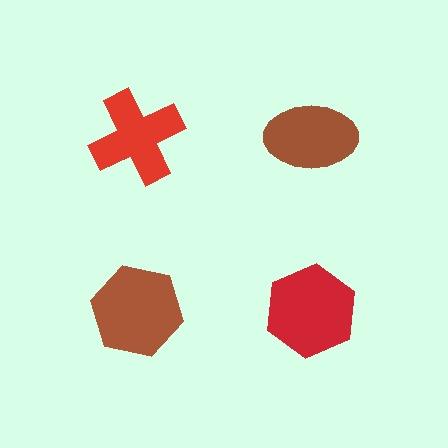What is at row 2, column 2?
A red hexagon.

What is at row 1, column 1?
A red cross.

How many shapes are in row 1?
2 shapes.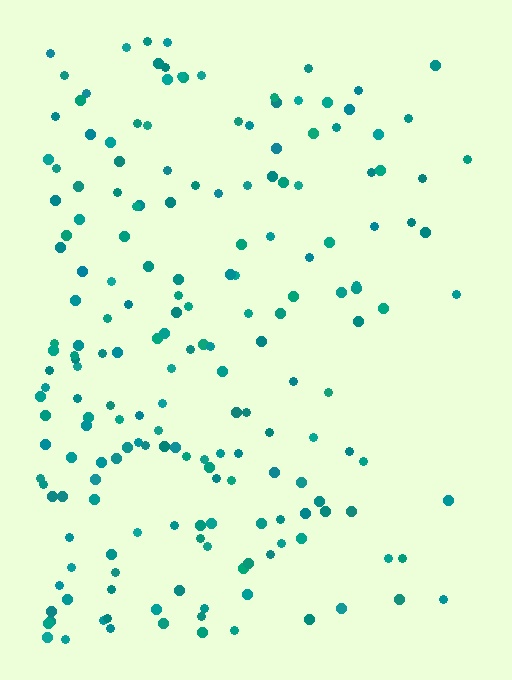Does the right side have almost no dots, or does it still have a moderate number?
Still a moderate number, just noticeably fewer than the left.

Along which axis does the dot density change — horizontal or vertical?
Horizontal.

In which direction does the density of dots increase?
From right to left, with the left side densest.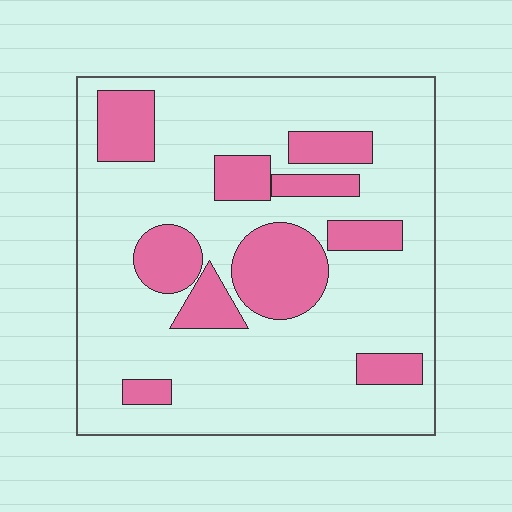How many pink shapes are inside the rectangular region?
10.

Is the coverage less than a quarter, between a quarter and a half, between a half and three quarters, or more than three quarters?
Less than a quarter.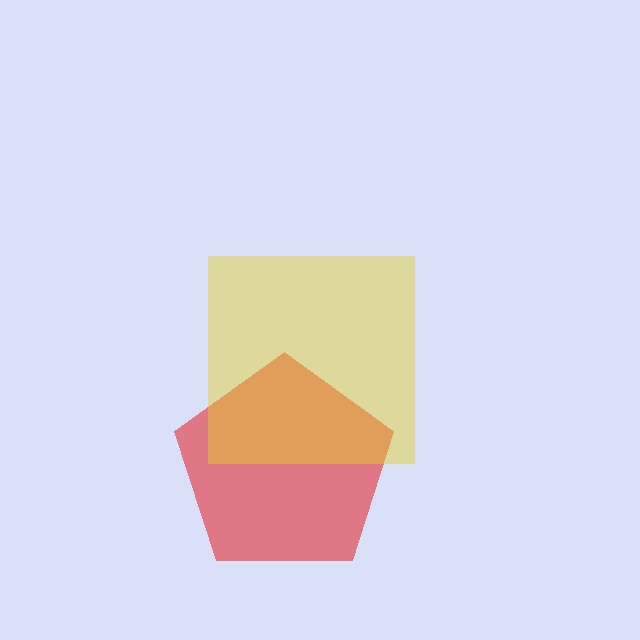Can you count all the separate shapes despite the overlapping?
Yes, there are 2 separate shapes.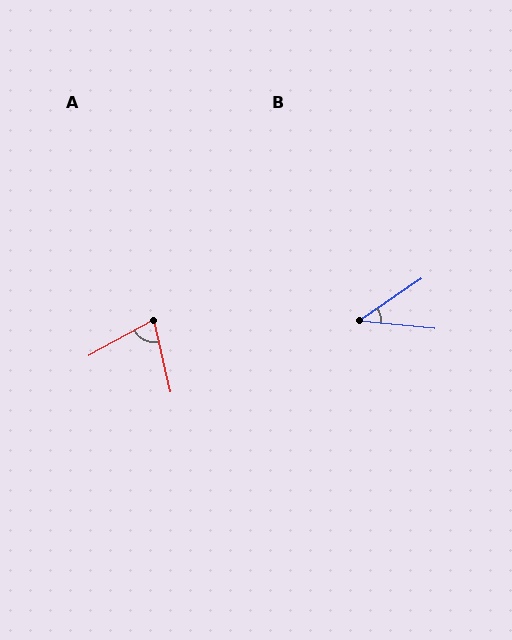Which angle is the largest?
A, at approximately 75 degrees.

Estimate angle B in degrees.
Approximately 40 degrees.